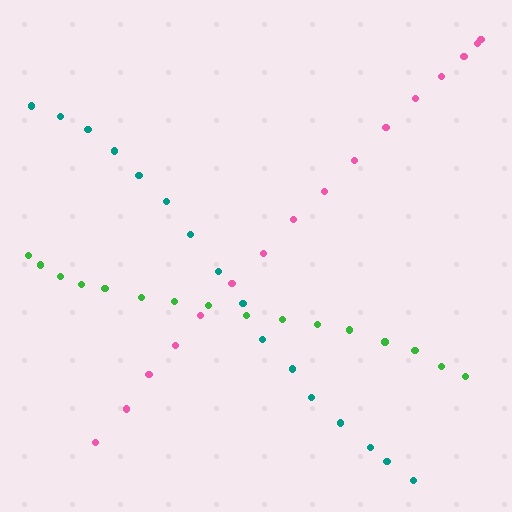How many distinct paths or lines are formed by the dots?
There are 3 distinct paths.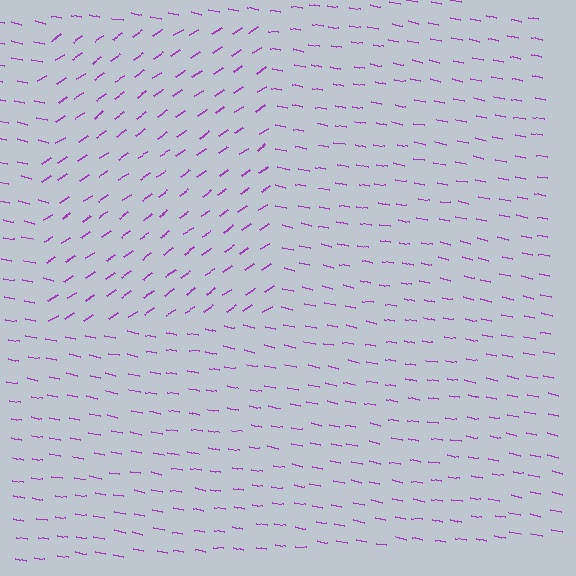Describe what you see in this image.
The image is filled with small purple line segments. A rectangle region in the image has lines oriented differently from the surrounding lines, creating a visible texture boundary.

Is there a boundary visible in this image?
Yes, there is a texture boundary formed by a change in line orientation.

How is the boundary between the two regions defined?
The boundary is defined purely by a change in line orientation (approximately 45 degrees difference). All lines are the same color and thickness.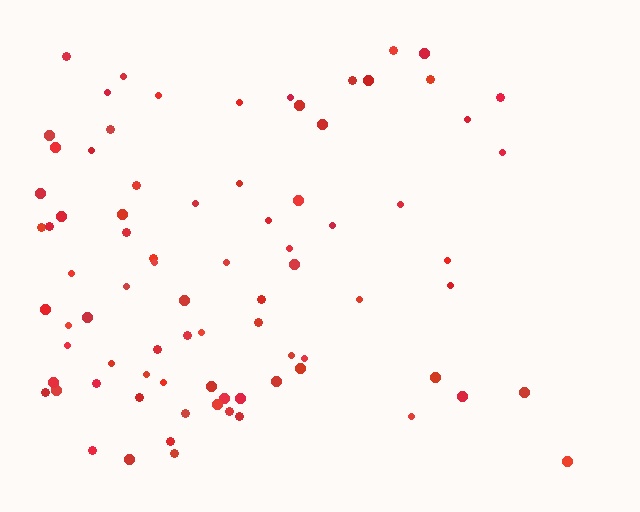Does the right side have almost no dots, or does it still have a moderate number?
Still a moderate number, just noticeably fewer than the left.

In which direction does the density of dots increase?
From right to left, with the left side densest.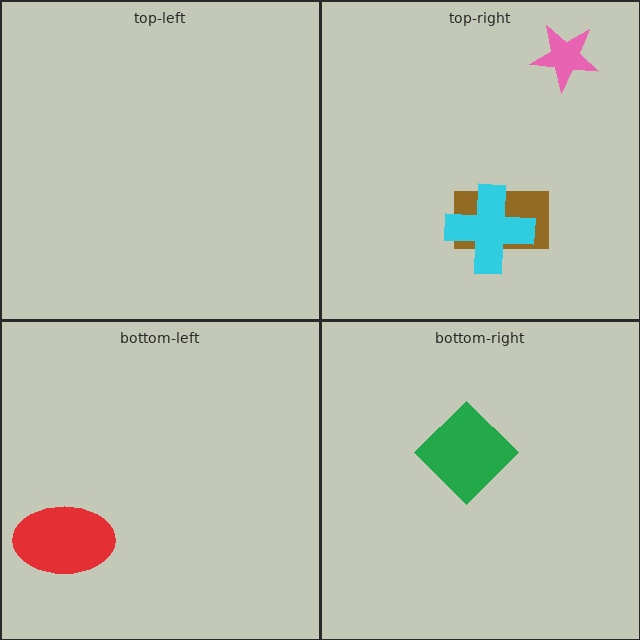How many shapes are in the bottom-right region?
1.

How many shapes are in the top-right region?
3.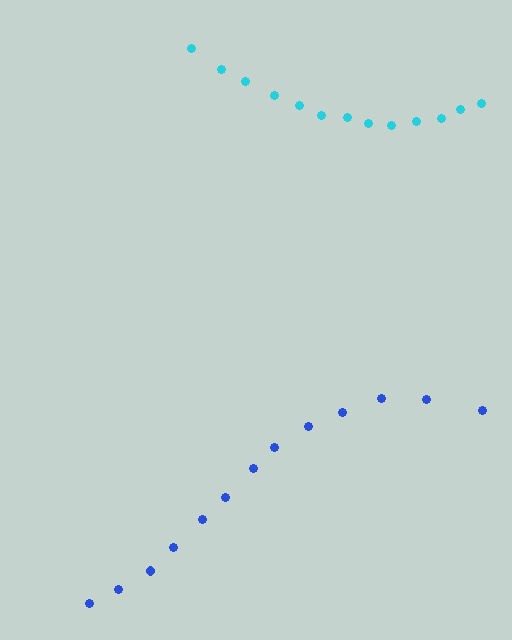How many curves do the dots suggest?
There are 2 distinct paths.